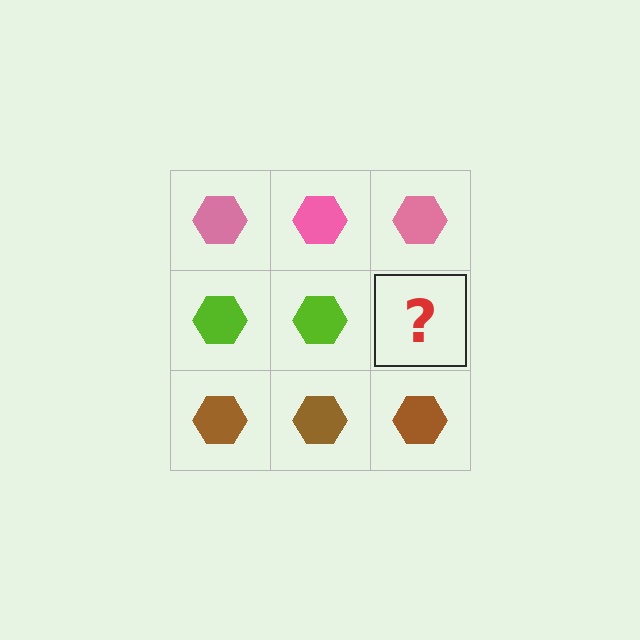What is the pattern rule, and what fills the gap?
The rule is that each row has a consistent color. The gap should be filled with a lime hexagon.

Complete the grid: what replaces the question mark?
The question mark should be replaced with a lime hexagon.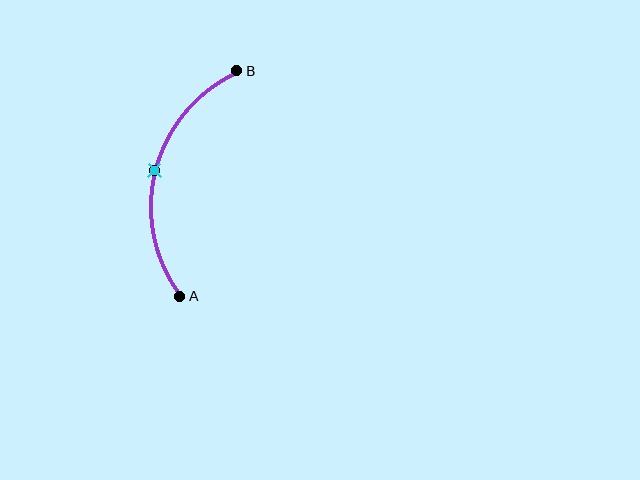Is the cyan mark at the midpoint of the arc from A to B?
Yes. The cyan mark lies on the arc at equal arc-length from both A and B — it is the arc midpoint.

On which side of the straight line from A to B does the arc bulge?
The arc bulges to the left of the straight line connecting A and B.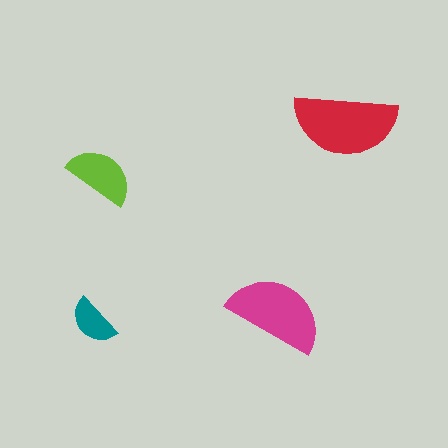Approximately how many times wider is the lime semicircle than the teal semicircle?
About 1.5 times wider.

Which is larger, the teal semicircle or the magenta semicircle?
The magenta one.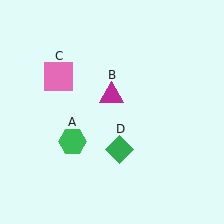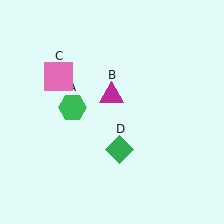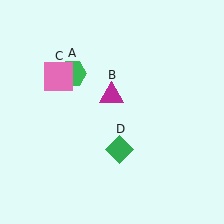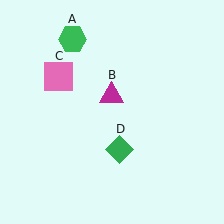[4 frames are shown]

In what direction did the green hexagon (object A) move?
The green hexagon (object A) moved up.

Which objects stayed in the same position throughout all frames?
Magenta triangle (object B) and pink square (object C) and green diamond (object D) remained stationary.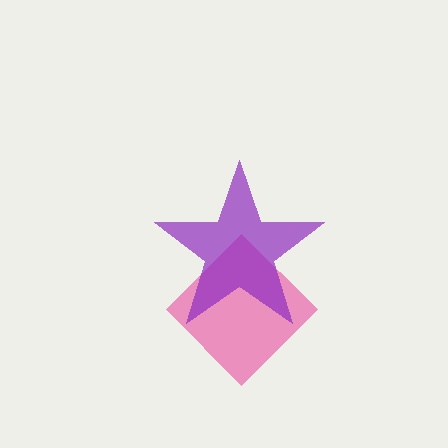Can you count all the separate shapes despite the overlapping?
Yes, there are 2 separate shapes.